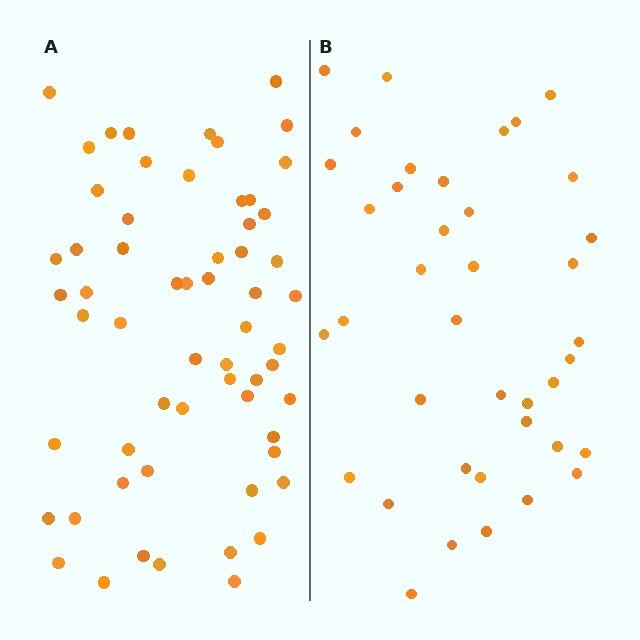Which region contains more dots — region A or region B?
Region A (the left region) has more dots.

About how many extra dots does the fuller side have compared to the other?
Region A has approximately 20 more dots than region B.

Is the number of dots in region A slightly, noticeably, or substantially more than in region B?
Region A has substantially more. The ratio is roughly 1.5 to 1.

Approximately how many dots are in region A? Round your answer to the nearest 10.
About 60 dots.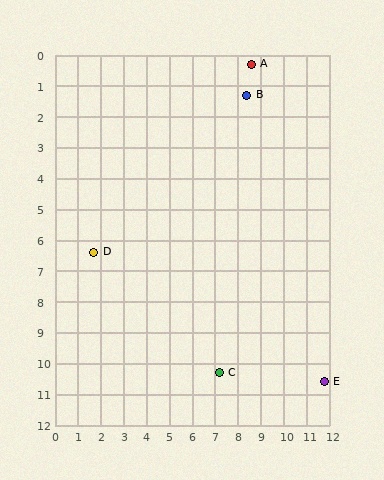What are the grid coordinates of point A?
Point A is at approximately (8.6, 0.3).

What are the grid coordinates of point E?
Point E is at approximately (11.8, 10.6).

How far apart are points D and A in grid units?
Points D and A are about 9.2 grid units apart.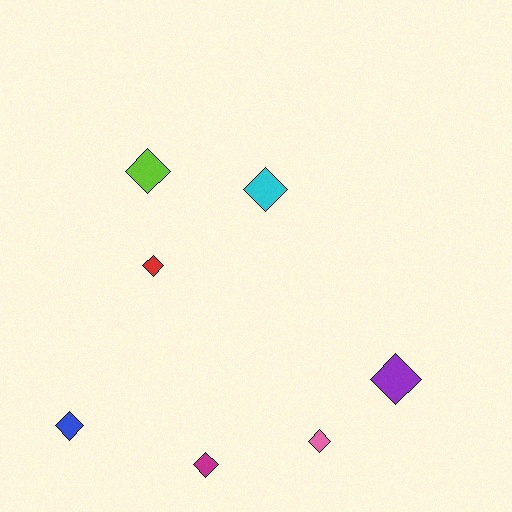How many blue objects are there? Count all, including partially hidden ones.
There is 1 blue object.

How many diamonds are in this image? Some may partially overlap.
There are 7 diamonds.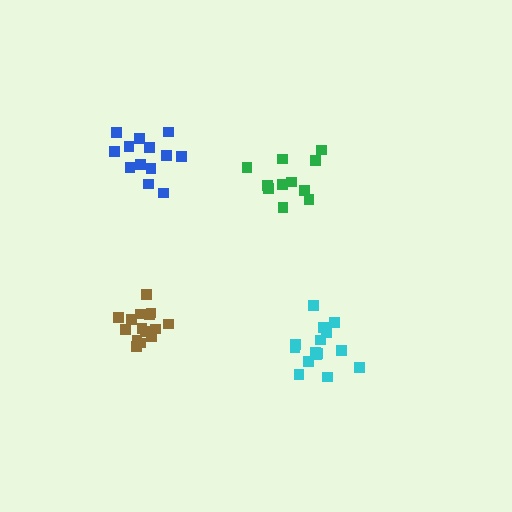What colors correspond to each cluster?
The clusters are colored: cyan, green, blue, brown.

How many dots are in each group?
Group 1: 15 dots, Group 2: 11 dots, Group 3: 13 dots, Group 4: 15 dots (54 total).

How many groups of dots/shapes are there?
There are 4 groups.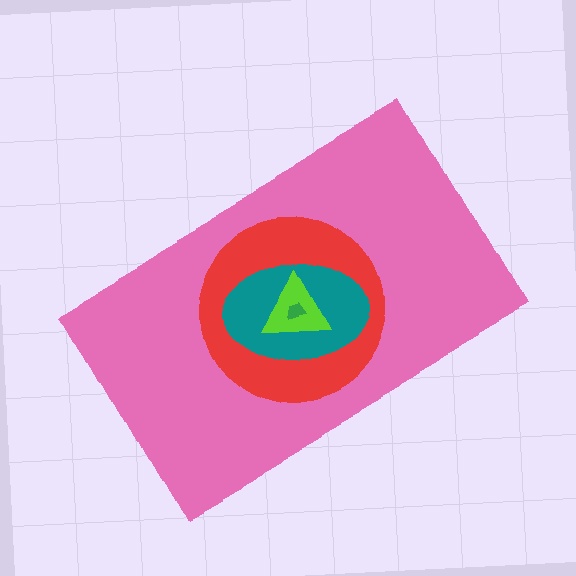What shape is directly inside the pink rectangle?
The red circle.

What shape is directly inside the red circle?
The teal ellipse.